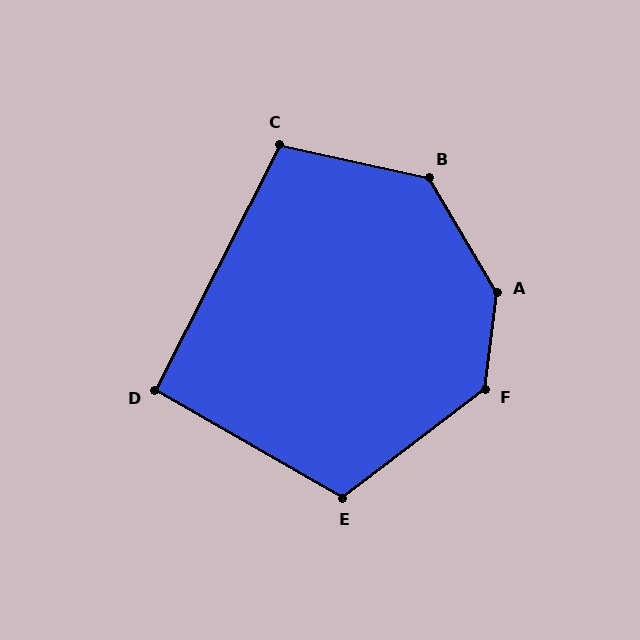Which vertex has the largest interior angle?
A, at approximately 142 degrees.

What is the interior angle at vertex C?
Approximately 105 degrees (obtuse).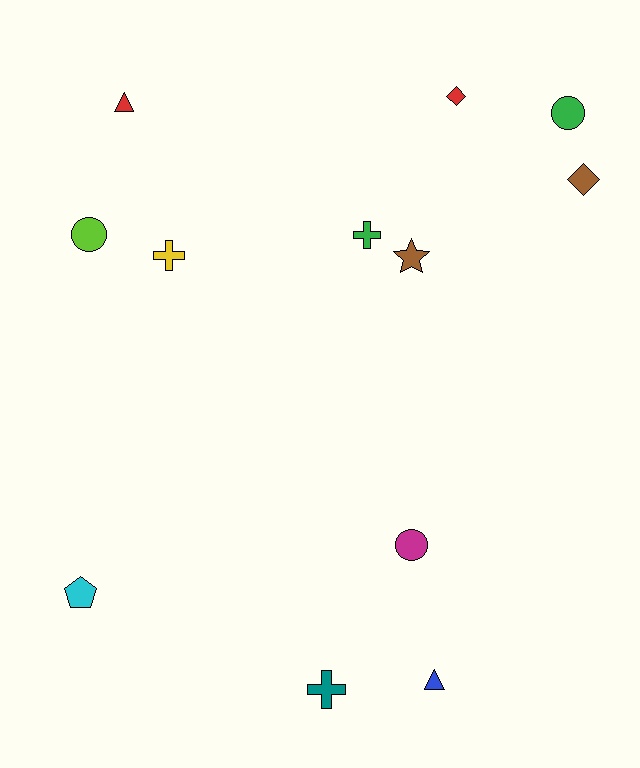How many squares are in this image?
There are no squares.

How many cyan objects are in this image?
There is 1 cyan object.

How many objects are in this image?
There are 12 objects.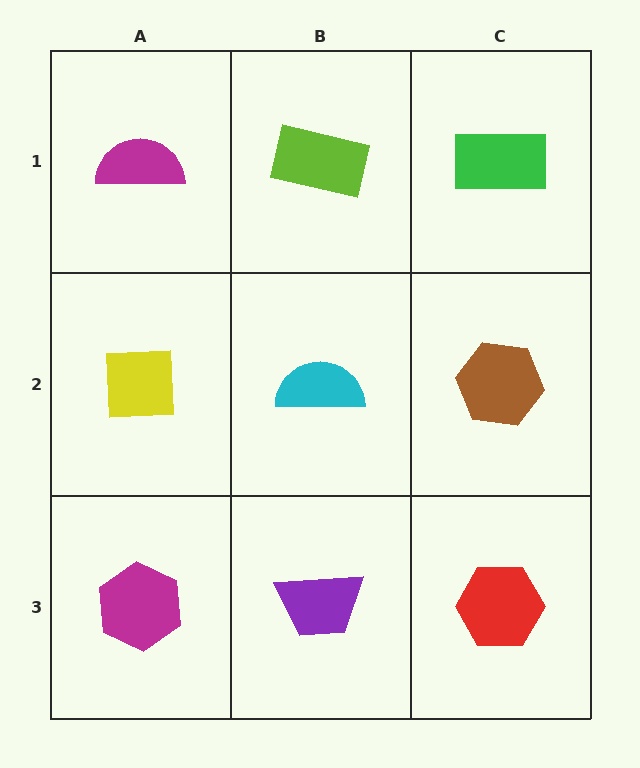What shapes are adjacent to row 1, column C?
A brown hexagon (row 2, column C), a lime rectangle (row 1, column B).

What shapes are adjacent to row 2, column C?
A green rectangle (row 1, column C), a red hexagon (row 3, column C), a cyan semicircle (row 2, column B).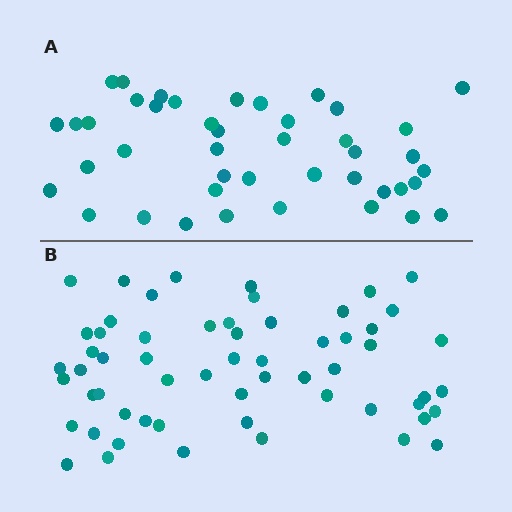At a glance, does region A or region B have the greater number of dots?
Region B (the bottom region) has more dots.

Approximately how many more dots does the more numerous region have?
Region B has approximately 15 more dots than region A.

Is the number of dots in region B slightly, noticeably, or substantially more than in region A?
Region B has noticeably more, but not dramatically so. The ratio is roughly 1.4 to 1.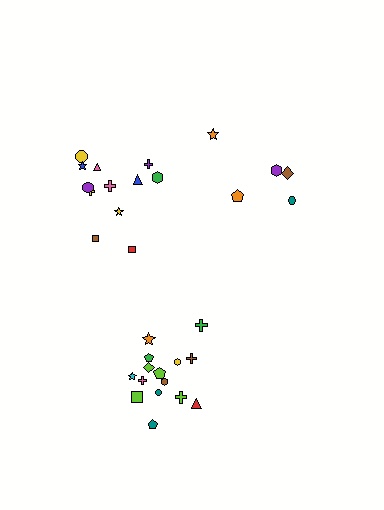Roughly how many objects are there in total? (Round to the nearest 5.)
Roughly 30 objects in total.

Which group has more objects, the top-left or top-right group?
The top-left group.